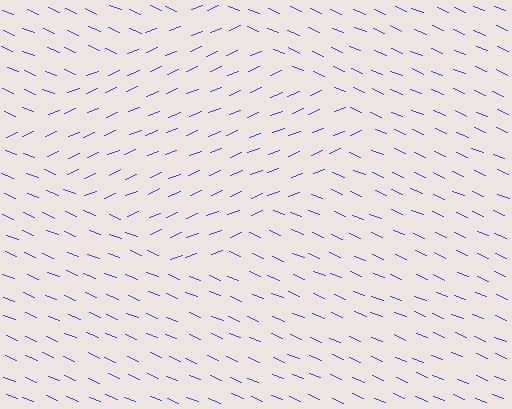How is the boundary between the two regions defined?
The boundary is defined purely by a change in line orientation (approximately 45 degrees difference). All lines are the same color and thickness.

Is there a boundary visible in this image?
Yes, there is a texture boundary formed by a change in line orientation.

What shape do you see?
I see a diamond.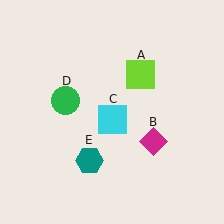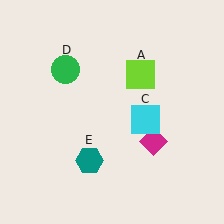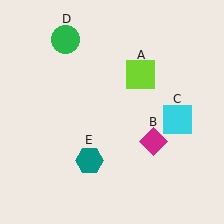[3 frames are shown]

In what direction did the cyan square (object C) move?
The cyan square (object C) moved right.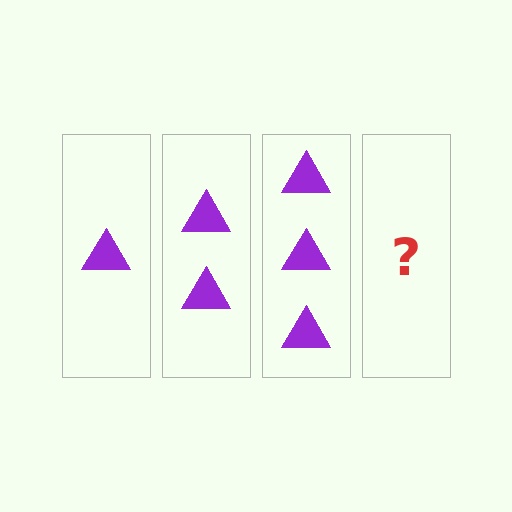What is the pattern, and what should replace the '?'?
The pattern is that each step adds one more triangle. The '?' should be 4 triangles.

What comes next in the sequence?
The next element should be 4 triangles.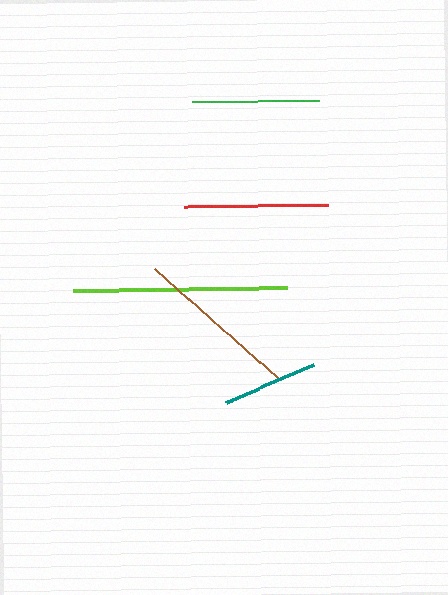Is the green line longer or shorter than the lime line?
The lime line is longer than the green line.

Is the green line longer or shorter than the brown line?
The brown line is longer than the green line.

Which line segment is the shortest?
The teal line is the shortest at approximately 95 pixels.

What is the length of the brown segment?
The brown segment is approximately 167 pixels long.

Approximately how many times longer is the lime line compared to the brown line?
The lime line is approximately 1.3 times the length of the brown line.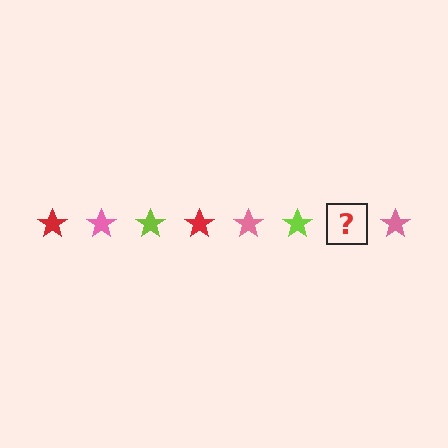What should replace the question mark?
The question mark should be replaced with a red star.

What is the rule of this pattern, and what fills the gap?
The rule is that the pattern cycles through red, pink, lime stars. The gap should be filled with a red star.